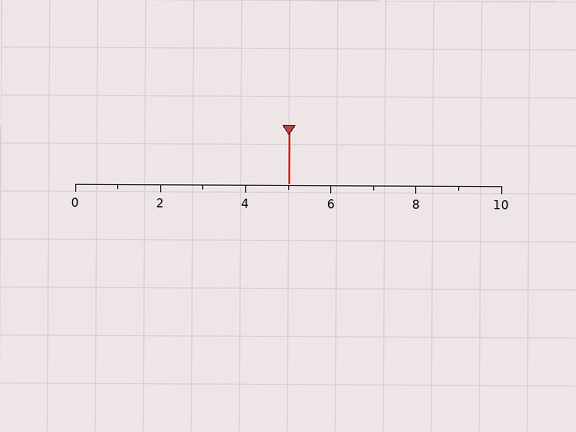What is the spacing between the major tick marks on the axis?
The major ticks are spaced 2 apart.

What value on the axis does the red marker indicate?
The marker indicates approximately 5.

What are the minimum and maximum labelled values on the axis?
The axis runs from 0 to 10.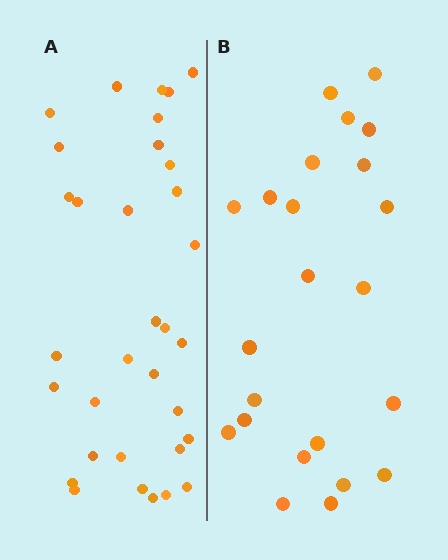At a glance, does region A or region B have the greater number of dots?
Region A (the left region) has more dots.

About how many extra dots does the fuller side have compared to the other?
Region A has roughly 10 or so more dots than region B.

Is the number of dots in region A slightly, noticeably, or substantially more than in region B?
Region A has noticeably more, but not dramatically so. The ratio is roughly 1.4 to 1.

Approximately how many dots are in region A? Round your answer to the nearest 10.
About 30 dots. (The exact count is 33, which rounds to 30.)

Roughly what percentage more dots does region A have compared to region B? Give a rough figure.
About 45% more.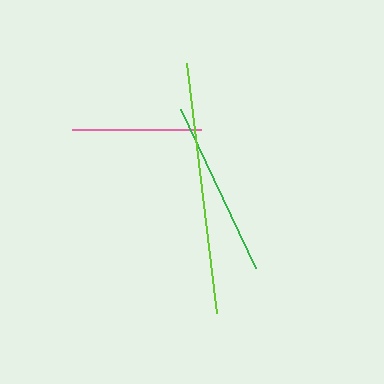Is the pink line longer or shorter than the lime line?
The lime line is longer than the pink line.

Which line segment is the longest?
The lime line is the longest at approximately 251 pixels.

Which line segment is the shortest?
The pink line is the shortest at approximately 129 pixels.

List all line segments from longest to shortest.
From longest to shortest: lime, green, pink.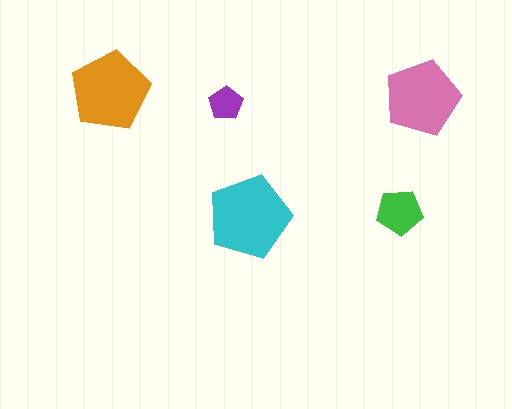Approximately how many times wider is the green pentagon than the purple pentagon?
About 1.5 times wider.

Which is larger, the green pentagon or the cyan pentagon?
The cyan one.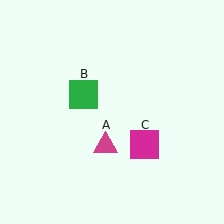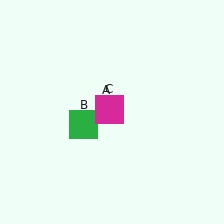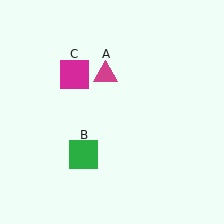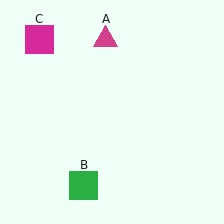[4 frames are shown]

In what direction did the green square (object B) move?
The green square (object B) moved down.